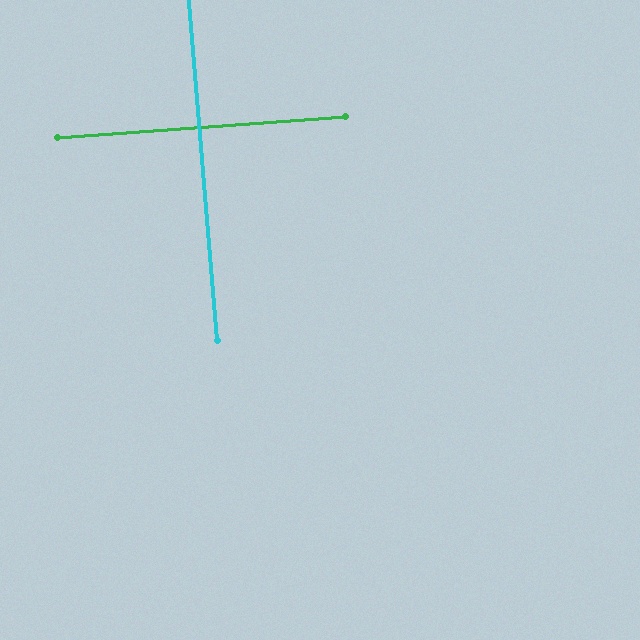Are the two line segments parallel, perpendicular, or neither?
Perpendicular — they meet at approximately 89°.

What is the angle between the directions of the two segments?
Approximately 89 degrees.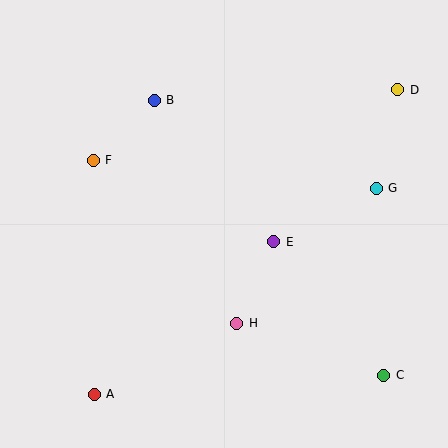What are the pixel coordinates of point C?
Point C is at (384, 375).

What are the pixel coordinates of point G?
Point G is at (376, 188).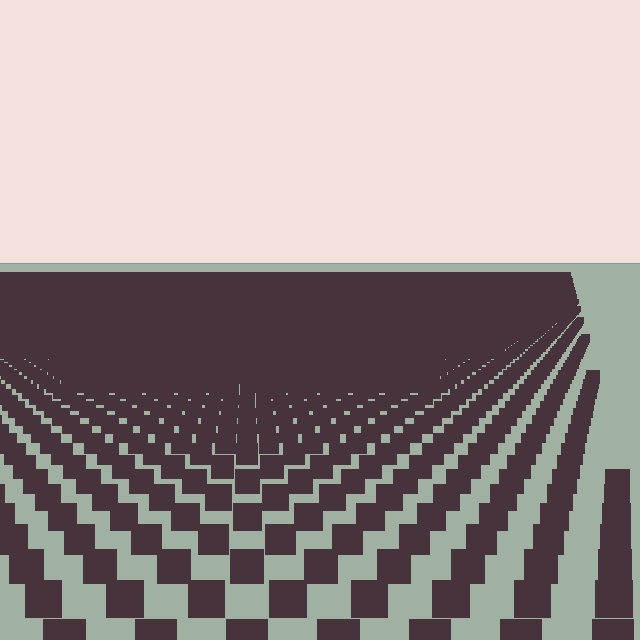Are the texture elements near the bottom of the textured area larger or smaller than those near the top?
Larger. Near the bottom, elements are closer to the viewer and appear at a bigger on-screen size.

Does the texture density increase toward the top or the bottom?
Density increases toward the top.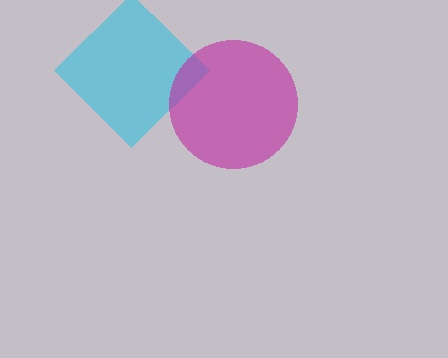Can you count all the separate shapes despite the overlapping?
Yes, there are 2 separate shapes.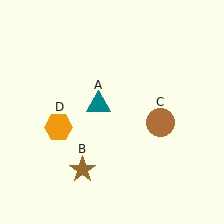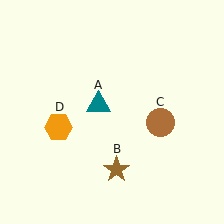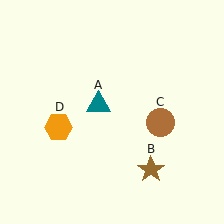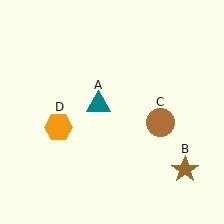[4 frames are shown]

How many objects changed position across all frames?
1 object changed position: brown star (object B).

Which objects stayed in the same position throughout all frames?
Teal triangle (object A) and brown circle (object C) and orange hexagon (object D) remained stationary.